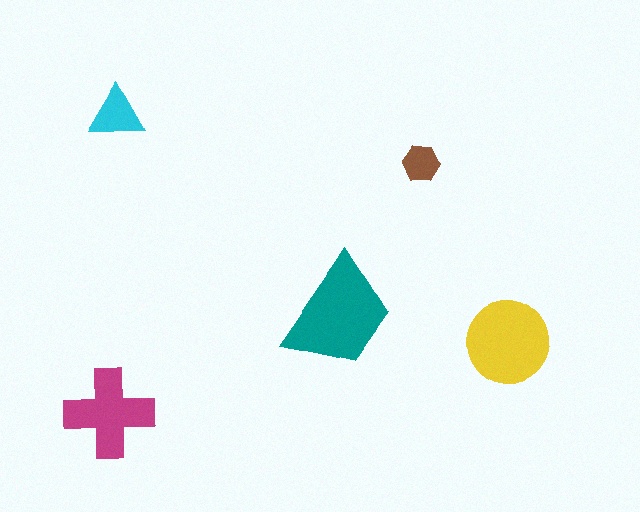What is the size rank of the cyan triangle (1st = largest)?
4th.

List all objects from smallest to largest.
The brown hexagon, the cyan triangle, the magenta cross, the yellow circle, the teal trapezoid.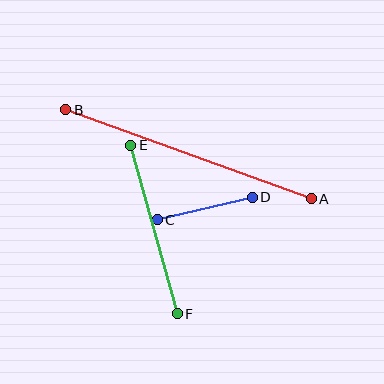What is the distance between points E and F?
The distance is approximately 175 pixels.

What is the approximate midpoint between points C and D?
The midpoint is at approximately (205, 209) pixels.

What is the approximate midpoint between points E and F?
The midpoint is at approximately (154, 230) pixels.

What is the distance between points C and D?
The distance is approximately 97 pixels.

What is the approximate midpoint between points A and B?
The midpoint is at approximately (188, 154) pixels.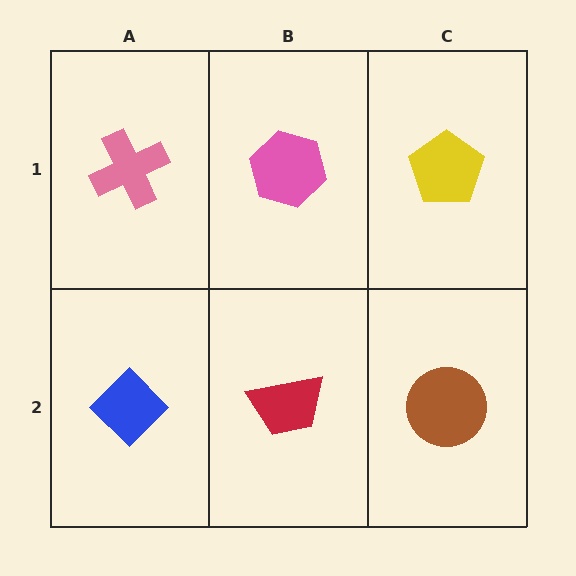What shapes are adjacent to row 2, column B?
A pink hexagon (row 1, column B), a blue diamond (row 2, column A), a brown circle (row 2, column C).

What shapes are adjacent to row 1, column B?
A red trapezoid (row 2, column B), a pink cross (row 1, column A), a yellow pentagon (row 1, column C).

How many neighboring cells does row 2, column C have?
2.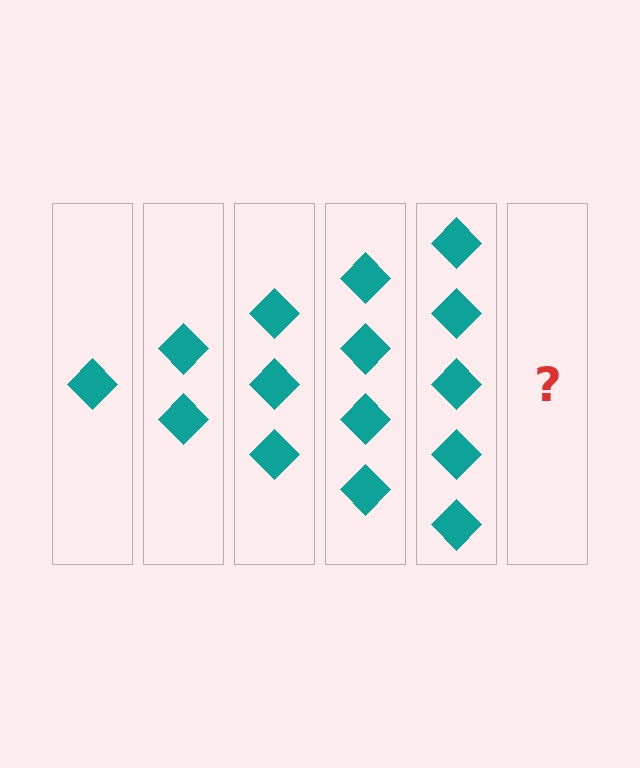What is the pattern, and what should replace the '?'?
The pattern is that each step adds one more diamond. The '?' should be 6 diamonds.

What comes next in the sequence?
The next element should be 6 diamonds.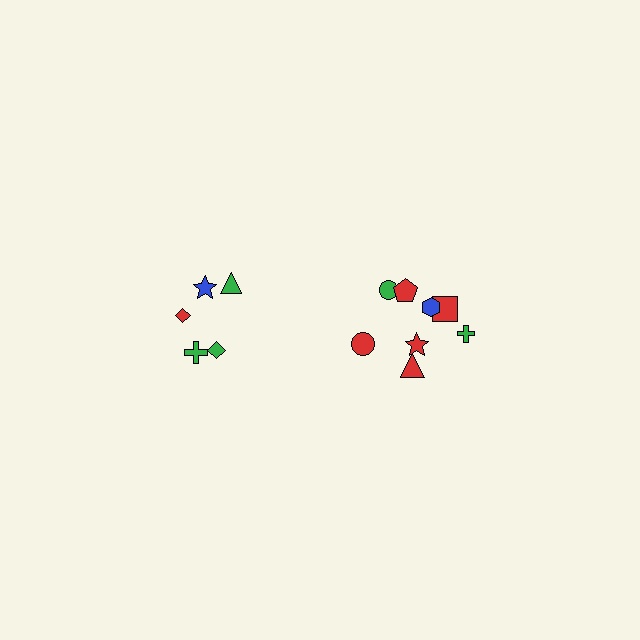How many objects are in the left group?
There are 5 objects.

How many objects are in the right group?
There are 8 objects.